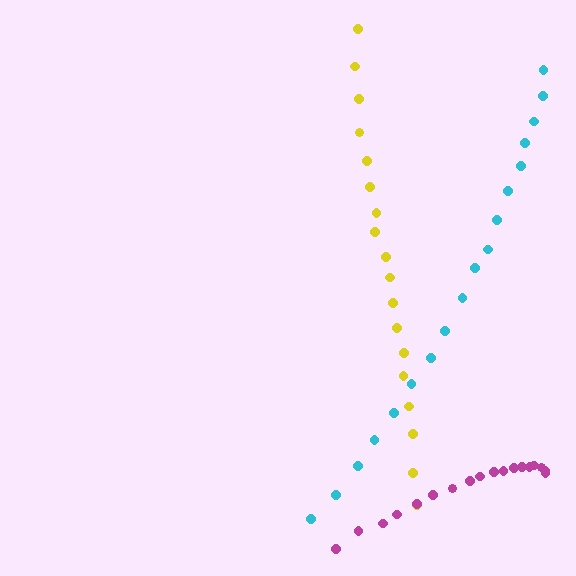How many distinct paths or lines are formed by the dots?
There are 3 distinct paths.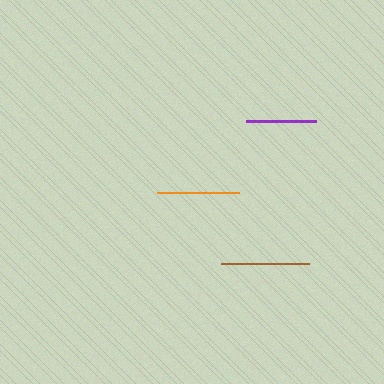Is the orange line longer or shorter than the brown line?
The brown line is longer than the orange line.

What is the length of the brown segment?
The brown segment is approximately 89 pixels long.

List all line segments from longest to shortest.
From longest to shortest: brown, orange, purple.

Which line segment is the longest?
The brown line is the longest at approximately 89 pixels.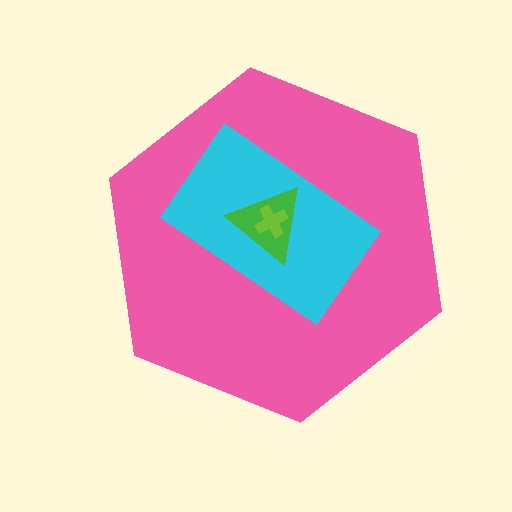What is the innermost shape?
The lime cross.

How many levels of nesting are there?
4.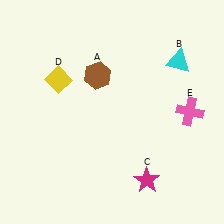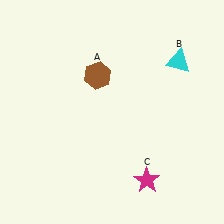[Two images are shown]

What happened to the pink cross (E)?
The pink cross (E) was removed in Image 2. It was in the top-right area of Image 1.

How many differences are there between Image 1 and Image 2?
There are 2 differences between the two images.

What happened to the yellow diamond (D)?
The yellow diamond (D) was removed in Image 2. It was in the top-left area of Image 1.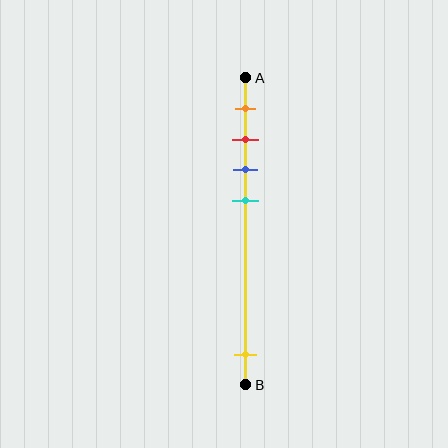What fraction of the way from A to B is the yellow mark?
The yellow mark is approximately 90% (0.9) of the way from A to B.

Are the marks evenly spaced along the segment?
No, the marks are not evenly spaced.